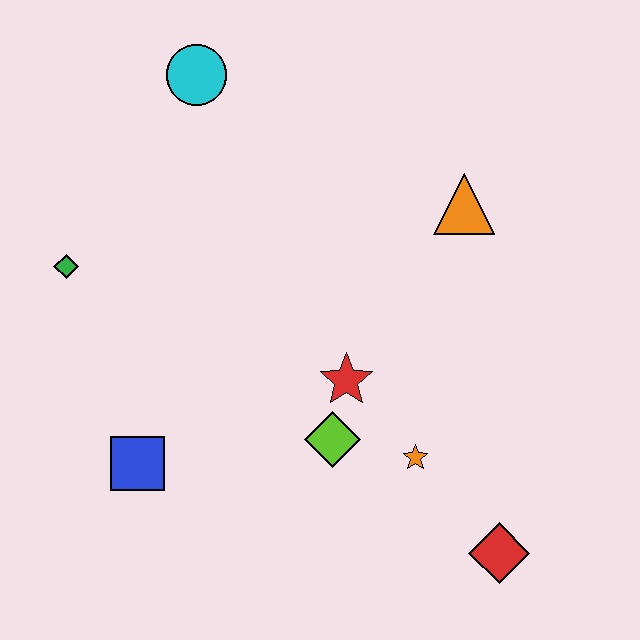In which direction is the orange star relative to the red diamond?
The orange star is above the red diamond.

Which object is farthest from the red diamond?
The cyan circle is farthest from the red diamond.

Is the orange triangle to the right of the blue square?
Yes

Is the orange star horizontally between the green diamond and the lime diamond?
No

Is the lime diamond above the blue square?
Yes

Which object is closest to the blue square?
The lime diamond is closest to the blue square.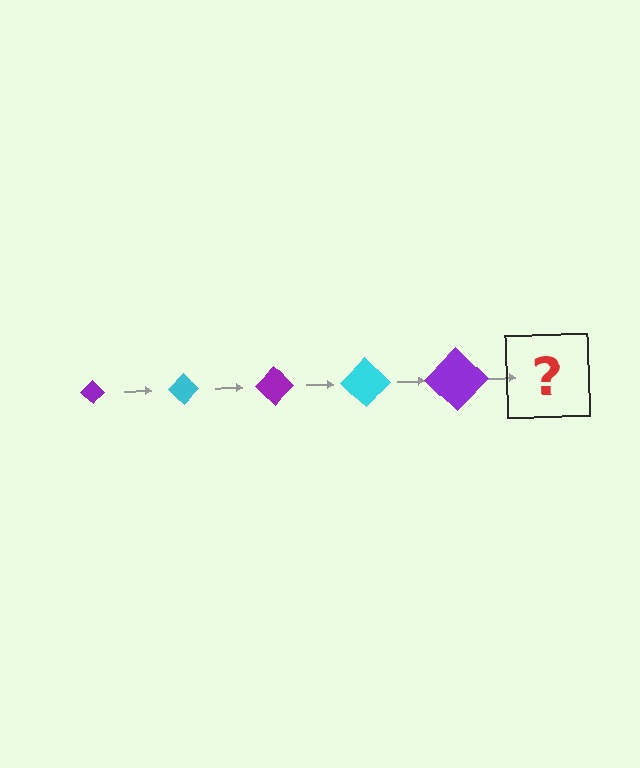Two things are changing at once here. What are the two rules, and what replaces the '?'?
The two rules are that the diamond grows larger each step and the color cycles through purple and cyan. The '?' should be a cyan diamond, larger than the previous one.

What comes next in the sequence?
The next element should be a cyan diamond, larger than the previous one.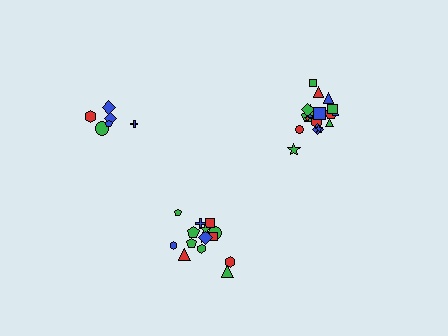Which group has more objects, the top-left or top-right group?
The top-right group.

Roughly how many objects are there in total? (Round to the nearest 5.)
Roughly 40 objects in total.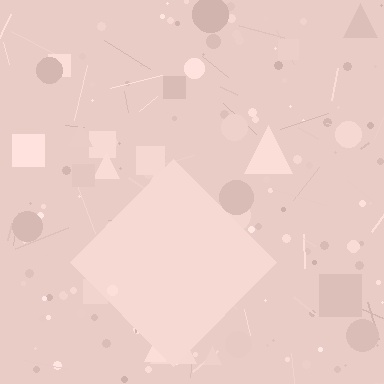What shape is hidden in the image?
A diamond is hidden in the image.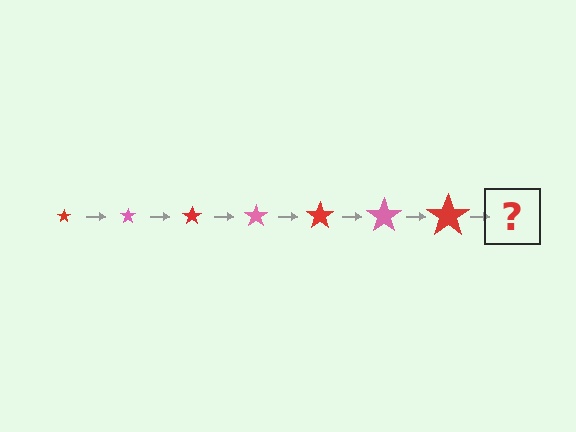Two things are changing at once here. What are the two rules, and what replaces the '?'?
The two rules are that the star grows larger each step and the color cycles through red and pink. The '?' should be a pink star, larger than the previous one.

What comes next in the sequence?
The next element should be a pink star, larger than the previous one.